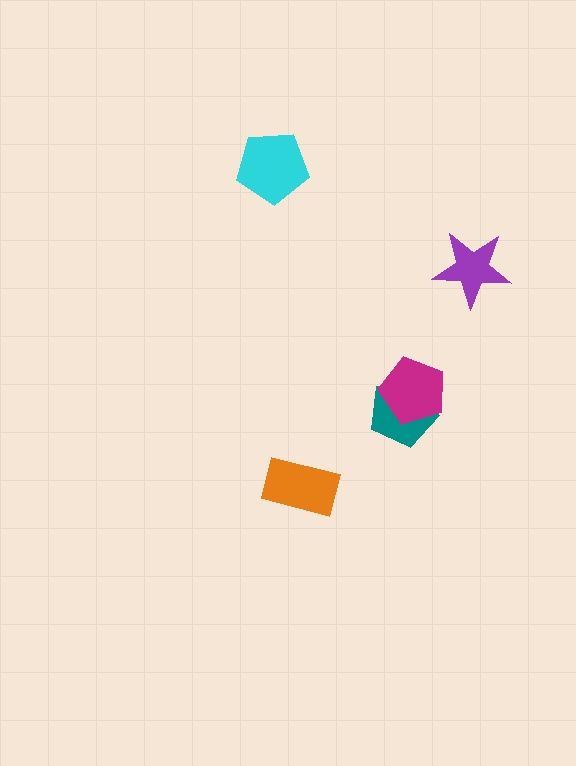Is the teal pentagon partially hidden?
Yes, it is partially covered by another shape.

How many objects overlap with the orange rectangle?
0 objects overlap with the orange rectangle.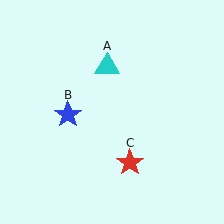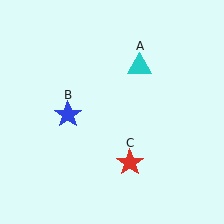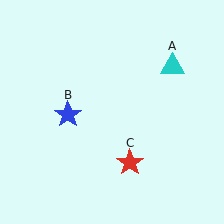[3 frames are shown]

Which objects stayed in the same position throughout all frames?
Blue star (object B) and red star (object C) remained stationary.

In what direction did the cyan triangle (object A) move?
The cyan triangle (object A) moved right.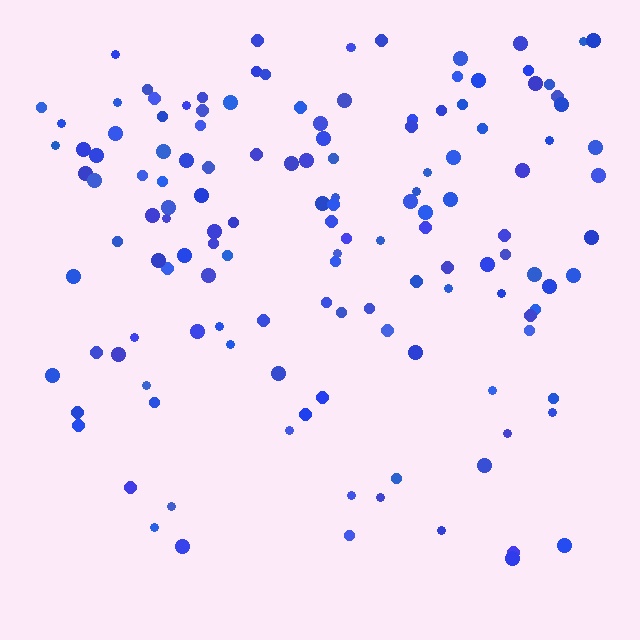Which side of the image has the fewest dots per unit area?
The bottom.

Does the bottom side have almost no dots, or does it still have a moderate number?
Still a moderate number, just noticeably fewer than the top.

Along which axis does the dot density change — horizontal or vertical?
Vertical.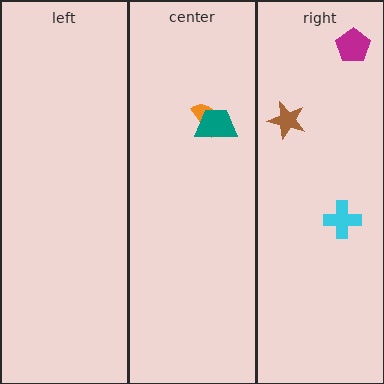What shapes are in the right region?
The brown star, the magenta pentagon, the cyan cross.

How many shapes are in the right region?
3.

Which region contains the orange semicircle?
The center region.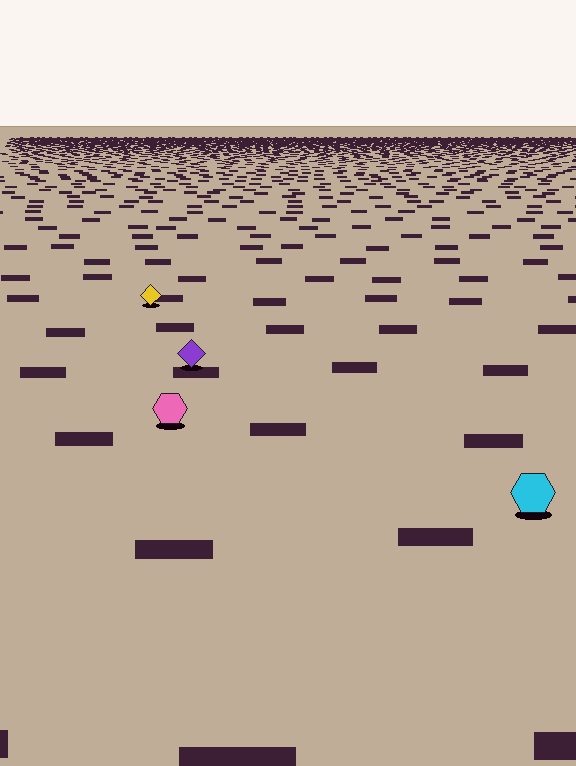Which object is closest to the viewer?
The cyan hexagon is closest. The texture marks near it are larger and more spread out.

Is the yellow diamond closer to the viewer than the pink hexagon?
No. The pink hexagon is closer — you can tell from the texture gradient: the ground texture is coarser near it.